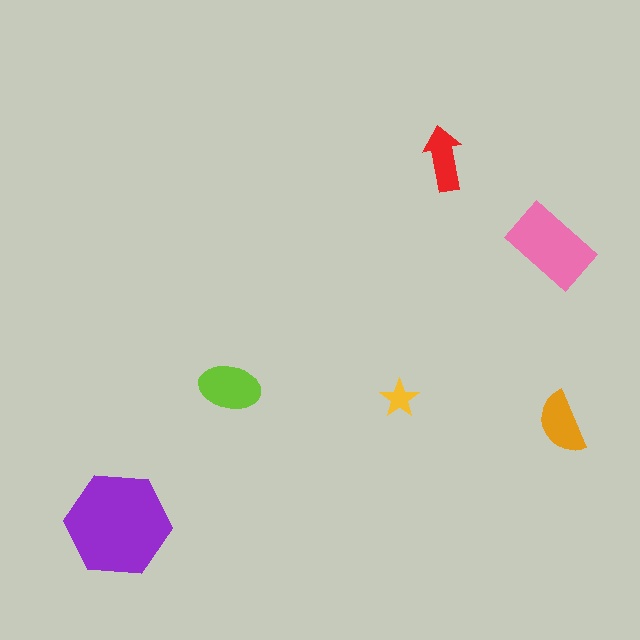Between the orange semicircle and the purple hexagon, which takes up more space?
The purple hexagon.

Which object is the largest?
The purple hexagon.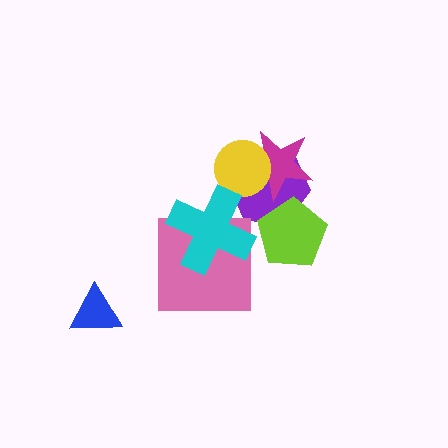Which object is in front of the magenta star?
The yellow circle is in front of the magenta star.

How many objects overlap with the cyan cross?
2 objects overlap with the cyan cross.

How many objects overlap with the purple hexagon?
4 objects overlap with the purple hexagon.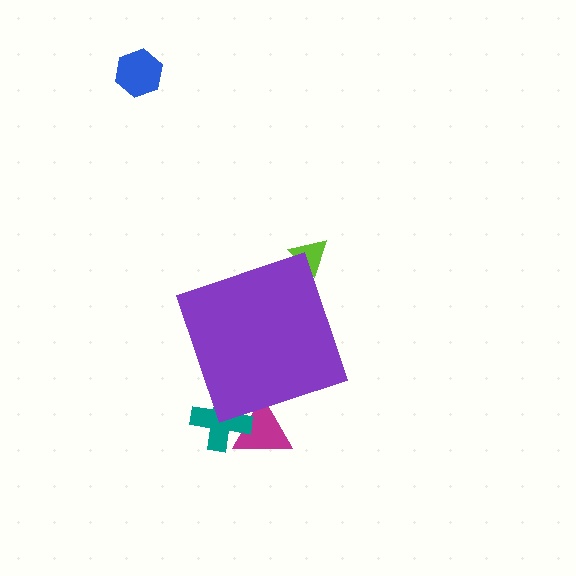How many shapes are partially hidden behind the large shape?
3 shapes are partially hidden.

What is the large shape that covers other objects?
A purple diamond.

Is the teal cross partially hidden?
Yes, the teal cross is partially hidden behind the purple diamond.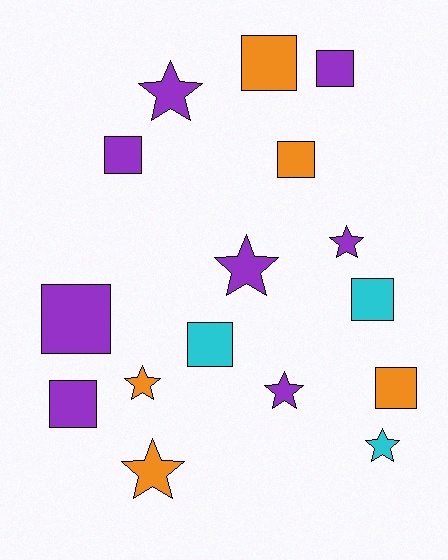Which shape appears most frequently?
Square, with 9 objects.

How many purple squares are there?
There are 4 purple squares.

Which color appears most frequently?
Purple, with 8 objects.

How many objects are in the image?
There are 16 objects.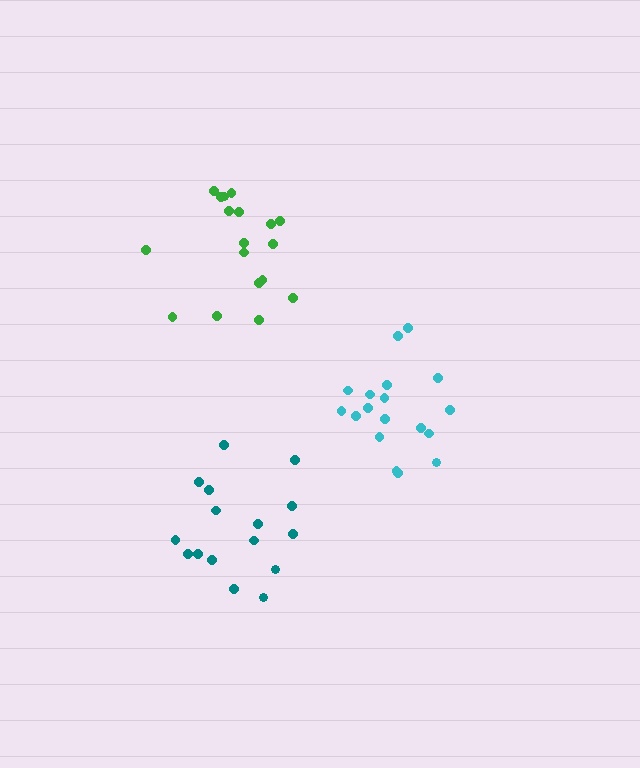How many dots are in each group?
Group 1: 18 dots, Group 2: 16 dots, Group 3: 18 dots (52 total).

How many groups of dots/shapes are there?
There are 3 groups.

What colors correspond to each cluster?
The clusters are colored: cyan, teal, green.